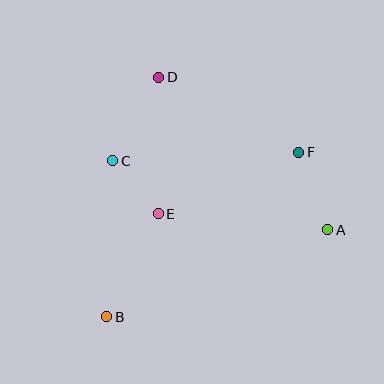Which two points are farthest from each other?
Points B and F are farthest from each other.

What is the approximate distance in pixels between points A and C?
The distance between A and C is approximately 226 pixels.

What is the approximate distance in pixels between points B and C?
The distance between B and C is approximately 156 pixels.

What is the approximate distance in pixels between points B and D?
The distance between B and D is approximately 245 pixels.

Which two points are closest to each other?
Points C and E are closest to each other.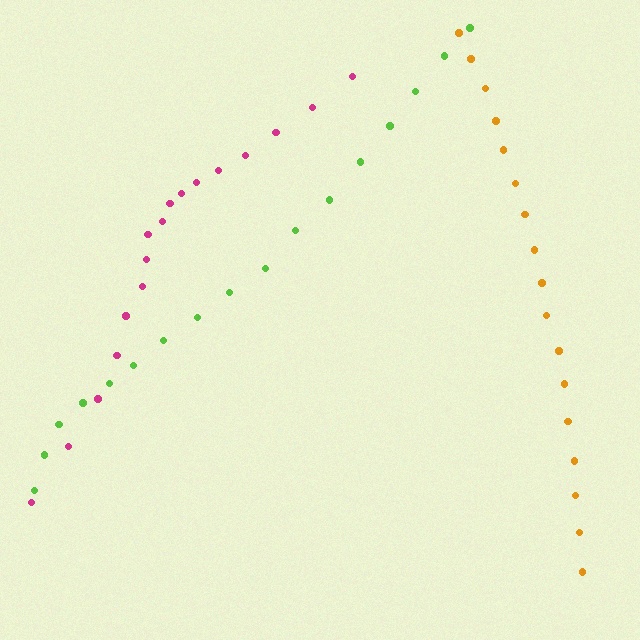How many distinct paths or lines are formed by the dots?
There are 3 distinct paths.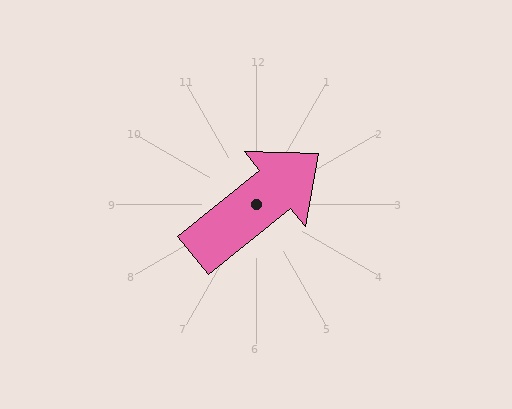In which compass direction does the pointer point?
Northeast.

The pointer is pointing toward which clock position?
Roughly 2 o'clock.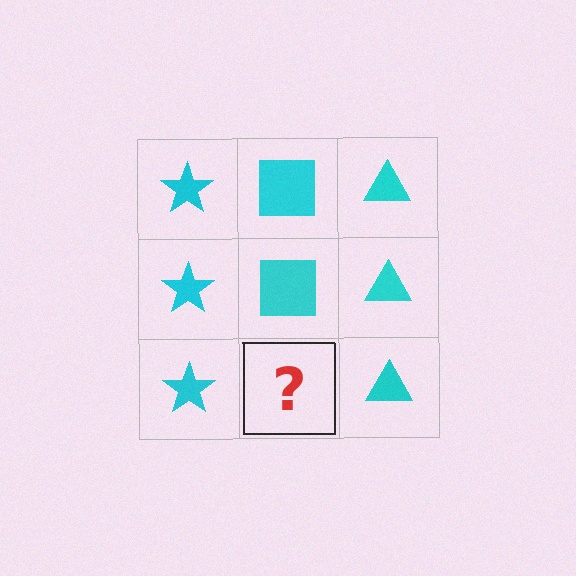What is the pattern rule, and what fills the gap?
The rule is that each column has a consistent shape. The gap should be filled with a cyan square.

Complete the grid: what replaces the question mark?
The question mark should be replaced with a cyan square.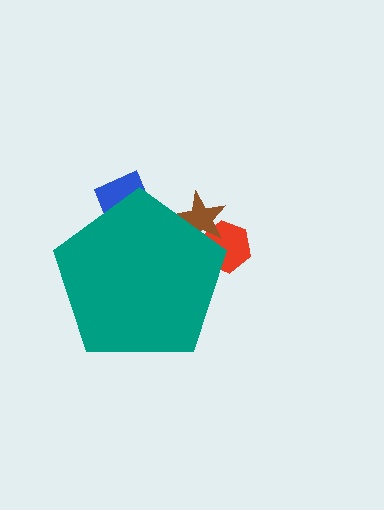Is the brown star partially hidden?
Yes, the brown star is partially hidden behind the teal pentagon.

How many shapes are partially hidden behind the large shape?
3 shapes are partially hidden.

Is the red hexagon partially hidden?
Yes, the red hexagon is partially hidden behind the teal pentagon.